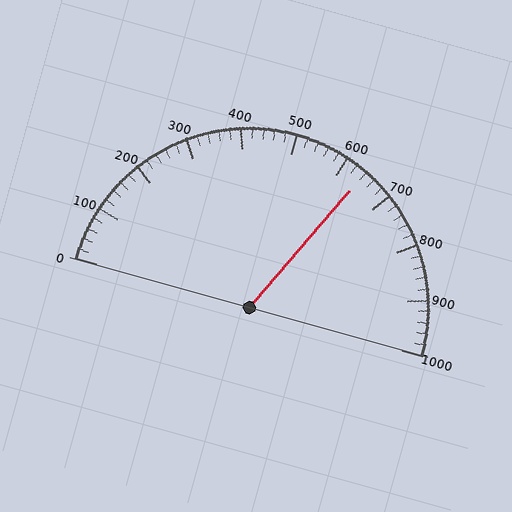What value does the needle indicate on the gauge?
The needle indicates approximately 640.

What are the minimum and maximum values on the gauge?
The gauge ranges from 0 to 1000.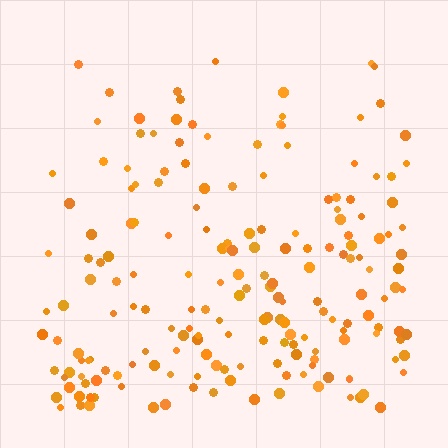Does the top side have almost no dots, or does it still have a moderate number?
Still a moderate number, just noticeably fewer than the bottom.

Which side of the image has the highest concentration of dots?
The bottom.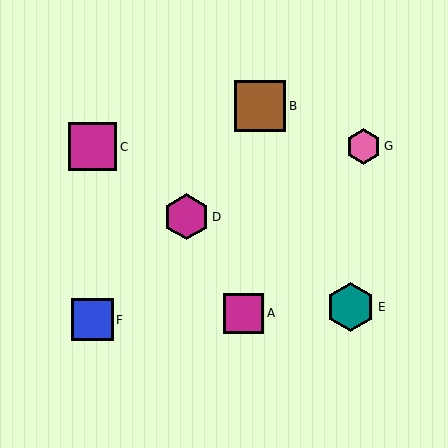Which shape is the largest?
The brown square (labeled B) is the largest.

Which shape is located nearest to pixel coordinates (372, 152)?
The pink hexagon (labeled G) at (364, 146) is nearest to that location.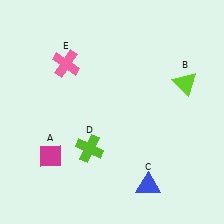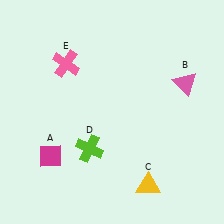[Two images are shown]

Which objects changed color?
B changed from lime to pink. C changed from blue to yellow.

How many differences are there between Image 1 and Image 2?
There are 2 differences between the two images.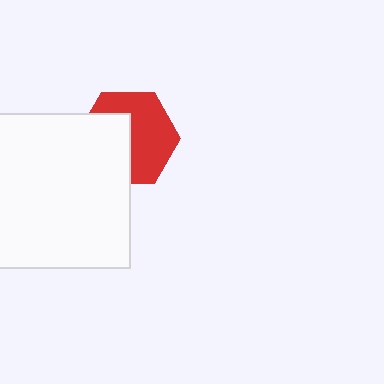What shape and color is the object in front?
The object in front is a white square.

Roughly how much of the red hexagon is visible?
About half of it is visible (roughly 56%).